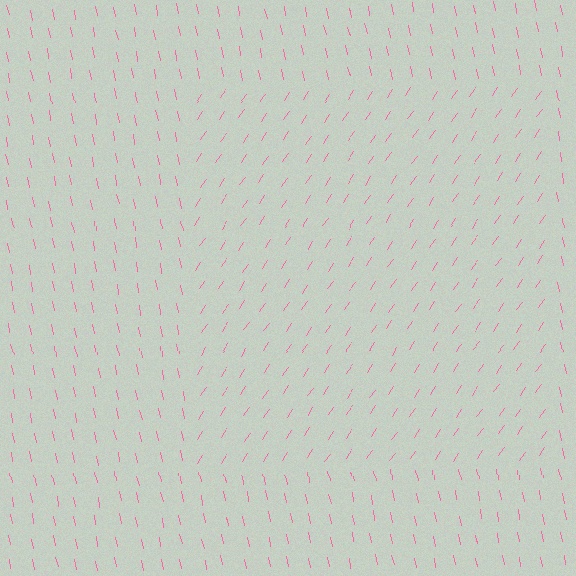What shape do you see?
I see a rectangle.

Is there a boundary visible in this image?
Yes, there is a texture boundary formed by a change in line orientation.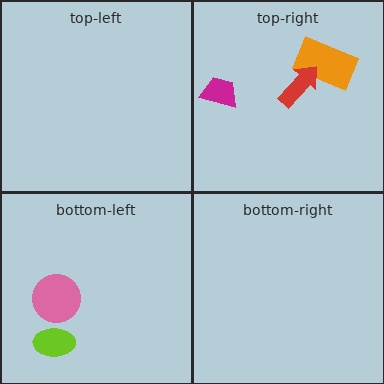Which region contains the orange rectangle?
The top-right region.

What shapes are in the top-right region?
The orange rectangle, the red arrow, the magenta trapezoid.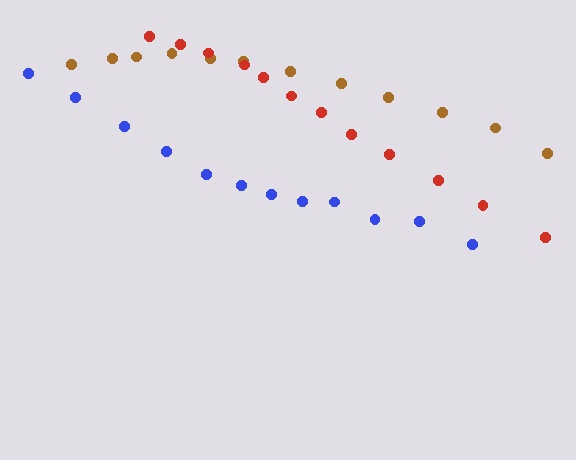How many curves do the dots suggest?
There are 3 distinct paths.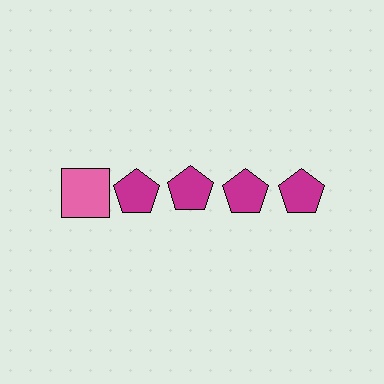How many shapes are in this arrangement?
There are 5 shapes arranged in a grid pattern.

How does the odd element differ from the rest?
It differs in both color (pink instead of magenta) and shape (square instead of pentagon).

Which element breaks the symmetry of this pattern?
The pink square in the top row, leftmost column breaks the symmetry. All other shapes are magenta pentagons.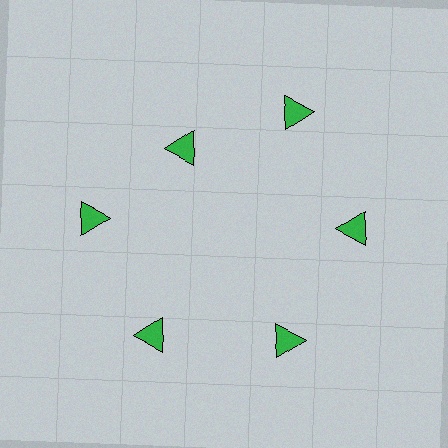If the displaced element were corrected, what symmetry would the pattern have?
It would have 6-fold rotational symmetry — the pattern would map onto itself every 60 degrees.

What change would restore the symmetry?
The symmetry would be restored by moving it outward, back onto the ring so that all 6 triangles sit at equal angles and equal distance from the center.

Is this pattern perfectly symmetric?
No. The 6 green triangles are arranged in a ring, but one element near the 11 o'clock position is pulled inward toward the center, breaking the 6-fold rotational symmetry.